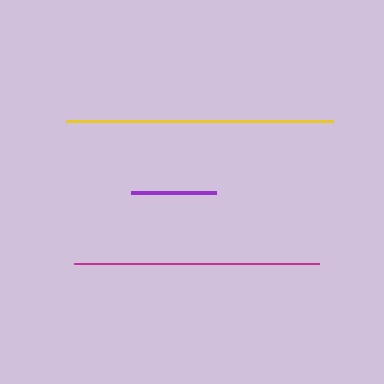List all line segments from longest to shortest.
From longest to shortest: yellow, magenta, purple.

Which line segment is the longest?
The yellow line is the longest at approximately 267 pixels.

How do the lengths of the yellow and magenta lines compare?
The yellow and magenta lines are approximately the same length.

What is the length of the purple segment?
The purple segment is approximately 84 pixels long.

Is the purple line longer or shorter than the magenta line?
The magenta line is longer than the purple line.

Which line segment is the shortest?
The purple line is the shortest at approximately 84 pixels.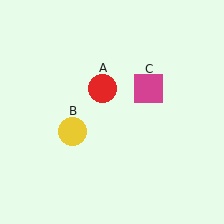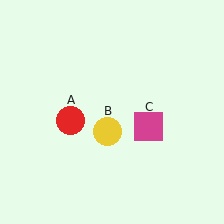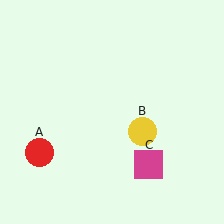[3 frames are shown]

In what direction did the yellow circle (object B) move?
The yellow circle (object B) moved right.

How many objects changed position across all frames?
3 objects changed position: red circle (object A), yellow circle (object B), magenta square (object C).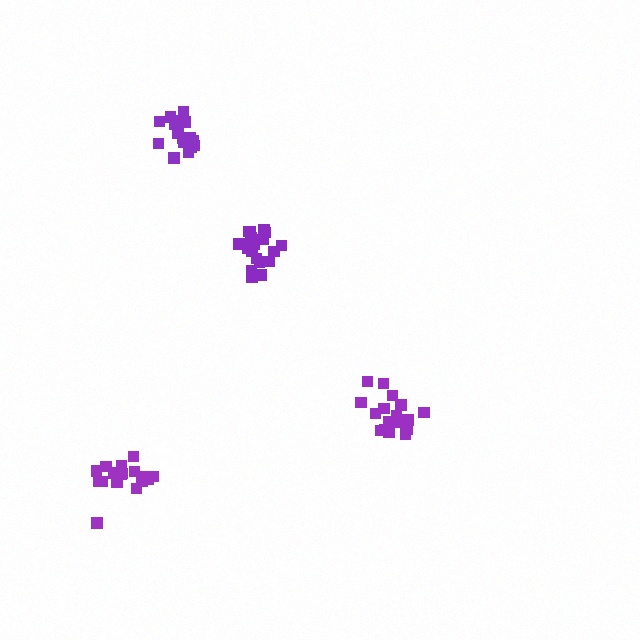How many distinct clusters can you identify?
There are 4 distinct clusters.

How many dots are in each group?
Group 1: 19 dots, Group 2: 18 dots, Group 3: 21 dots, Group 4: 18 dots (76 total).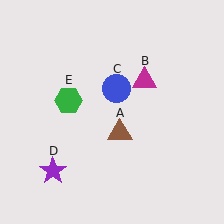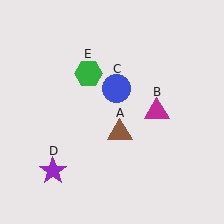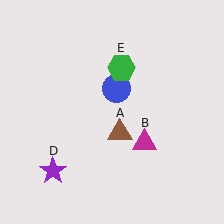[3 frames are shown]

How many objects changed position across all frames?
2 objects changed position: magenta triangle (object B), green hexagon (object E).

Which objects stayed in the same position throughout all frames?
Brown triangle (object A) and blue circle (object C) and purple star (object D) remained stationary.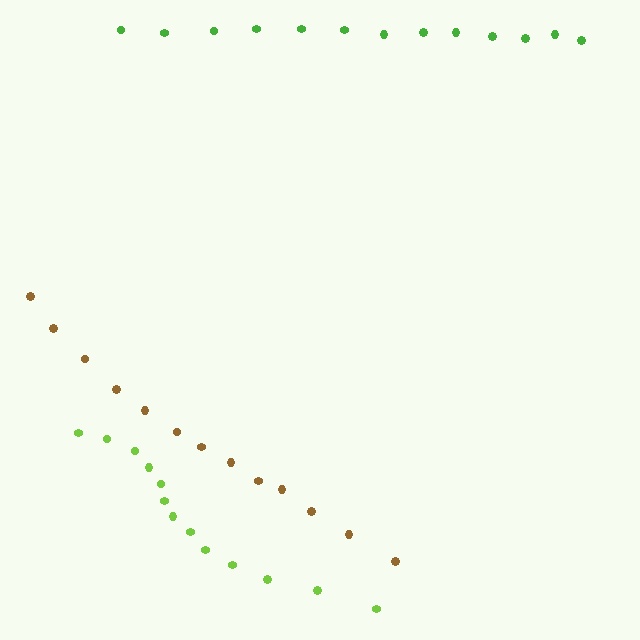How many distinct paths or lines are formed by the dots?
There are 3 distinct paths.